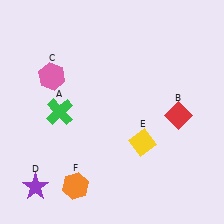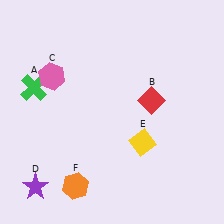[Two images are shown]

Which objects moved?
The objects that moved are: the green cross (A), the red diamond (B).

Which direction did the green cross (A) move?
The green cross (A) moved left.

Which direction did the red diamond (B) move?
The red diamond (B) moved left.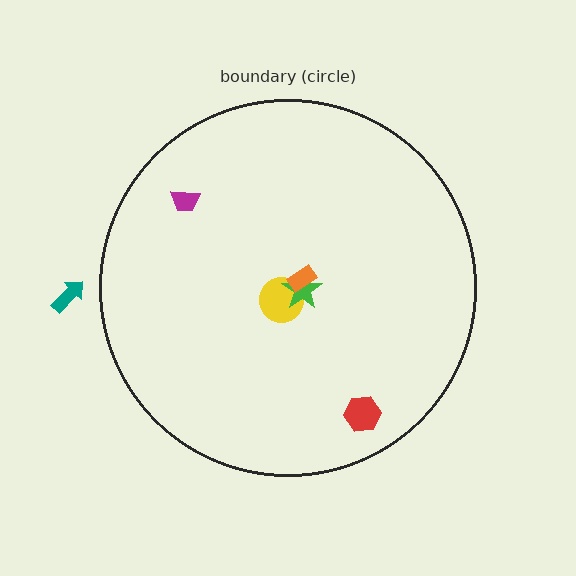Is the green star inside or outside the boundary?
Inside.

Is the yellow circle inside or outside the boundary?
Inside.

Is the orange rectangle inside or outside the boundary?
Inside.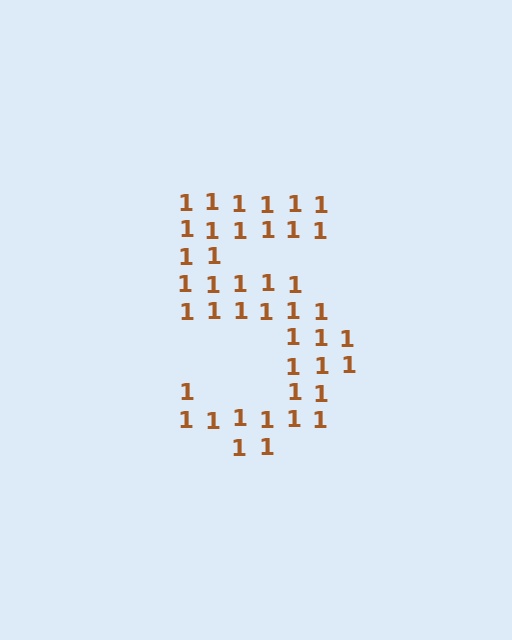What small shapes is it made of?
It is made of small digit 1's.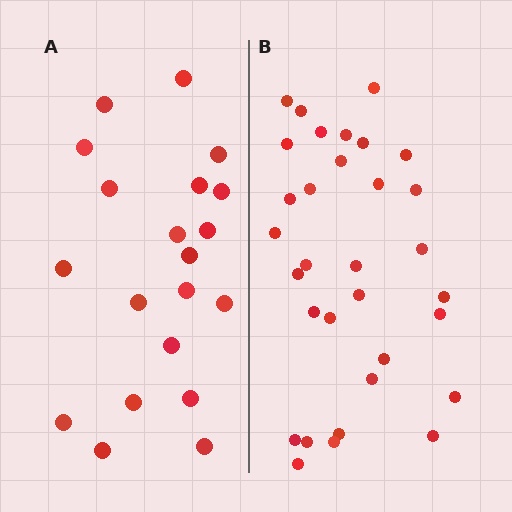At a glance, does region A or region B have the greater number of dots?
Region B (the right region) has more dots.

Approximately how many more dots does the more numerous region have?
Region B has roughly 12 or so more dots than region A.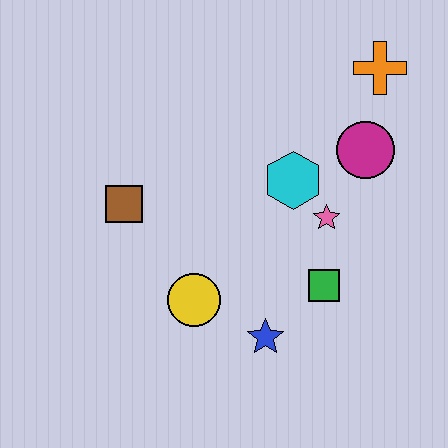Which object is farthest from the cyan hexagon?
The brown square is farthest from the cyan hexagon.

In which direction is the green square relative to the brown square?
The green square is to the right of the brown square.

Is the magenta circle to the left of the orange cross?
Yes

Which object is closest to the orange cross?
The magenta circle is closest to the orange cross.